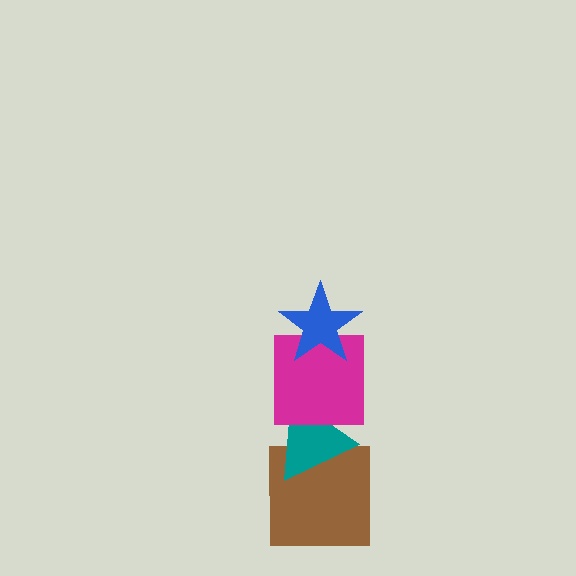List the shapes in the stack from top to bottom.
From top to bottom: the blue star, the magenta square, the teal triangle, the brown square.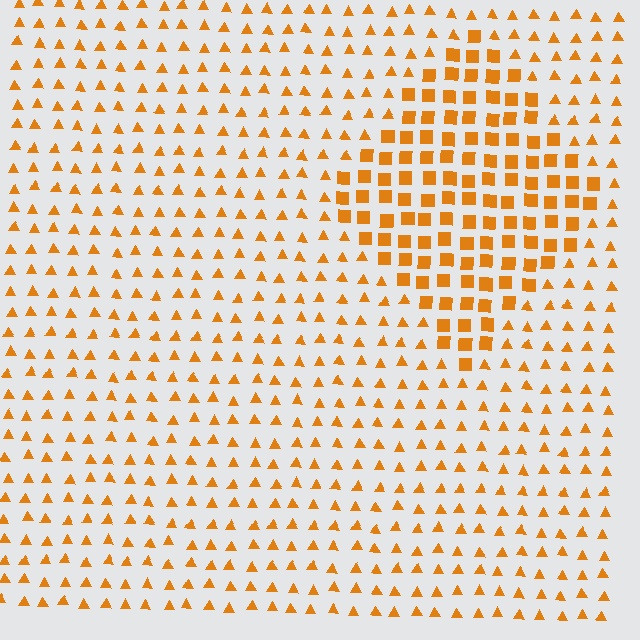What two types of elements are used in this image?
The image uses squares inside the diamond region and triangles outside it.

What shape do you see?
I see a diamond.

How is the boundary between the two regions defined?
The boundary is defined by a change in element shape: squares inside vs. triangles outside. All elements share the same color and spacing.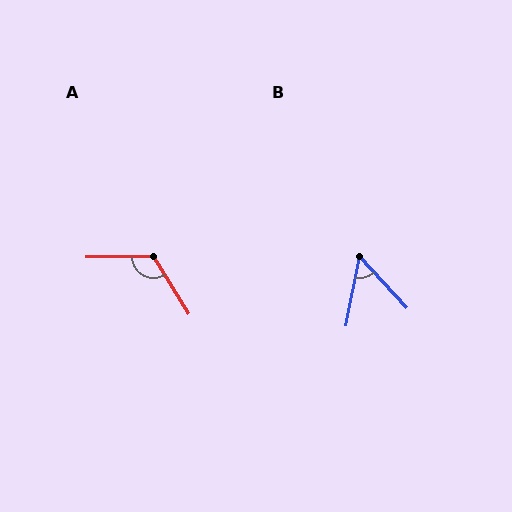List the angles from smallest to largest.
B (54°), A (121°).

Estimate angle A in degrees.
Approximately 121 degrees.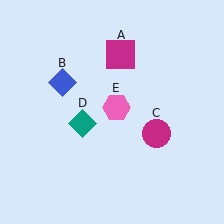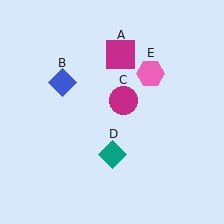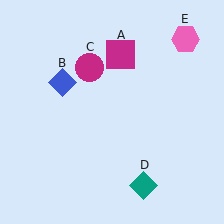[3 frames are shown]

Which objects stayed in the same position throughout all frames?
Magenta square (object A) and blue diamond (object B) remained stationary.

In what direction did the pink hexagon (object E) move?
The pink hexagon (object E) moved up and to the right.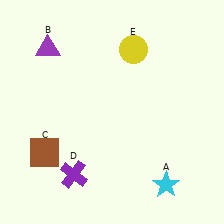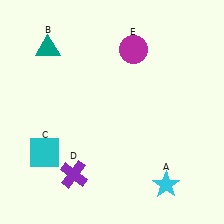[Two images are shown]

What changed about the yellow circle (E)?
In Image 1, E is yellow. In Image 2, it changed to magenta.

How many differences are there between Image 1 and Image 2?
There are 3 differences between the two images.